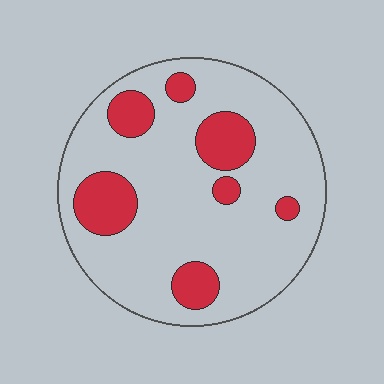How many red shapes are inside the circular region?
7.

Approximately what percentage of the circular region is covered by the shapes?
Approximately 20%.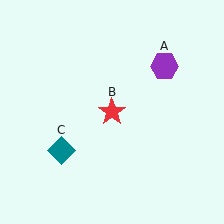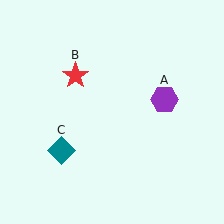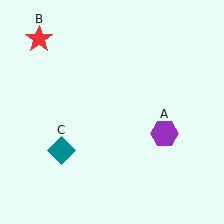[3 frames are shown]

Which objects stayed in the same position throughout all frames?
Teal diamond (object C) remained stationary.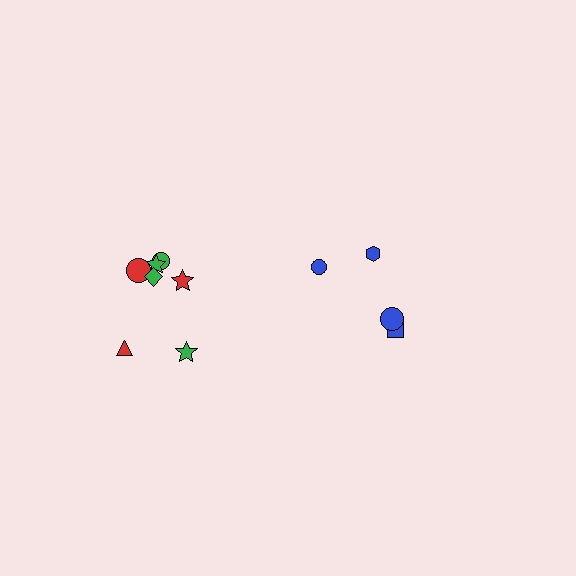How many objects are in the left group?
There are 7 objects.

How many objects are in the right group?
There are 4 objects.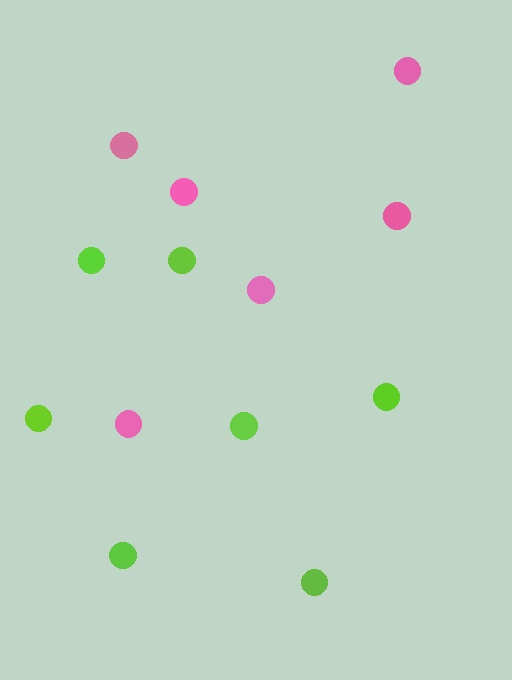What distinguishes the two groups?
There are 2 groups: one group of pink circles (6) and one group of lime circles (7).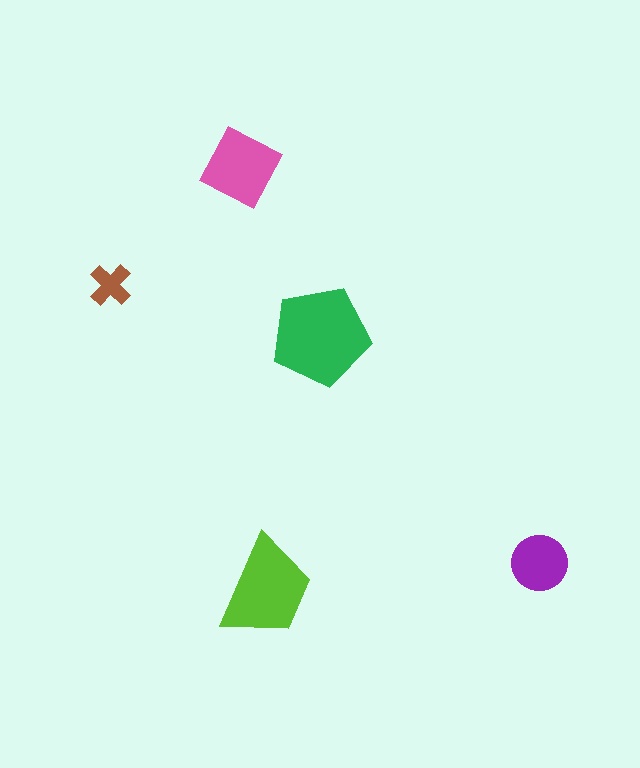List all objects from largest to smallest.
The green pentagon, the lime trapezoid, the pink square, the purple circle, the brown cross.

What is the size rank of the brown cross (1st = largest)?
5th.